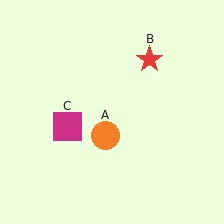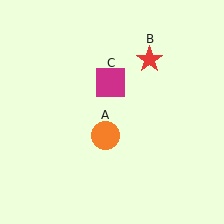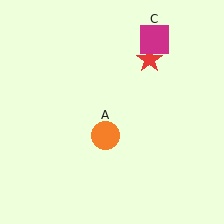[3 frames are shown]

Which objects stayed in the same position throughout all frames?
Orange circle (object A) and red star (object B) remained stationary.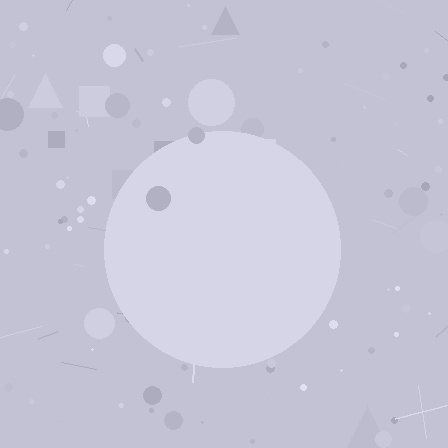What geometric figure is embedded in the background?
A circle is embedded in the background.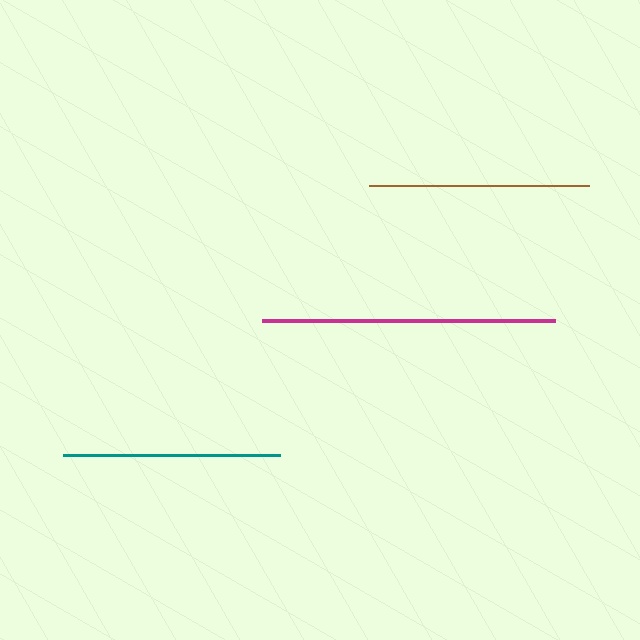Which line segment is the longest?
The magenta line is the longest at approximately 293 pixels.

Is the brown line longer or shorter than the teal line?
The brown line is longer than the teal line.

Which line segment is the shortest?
The teal line is the shortest at approximately 217 pixels.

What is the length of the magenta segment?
The magenta segment is approximately 293 pixels long.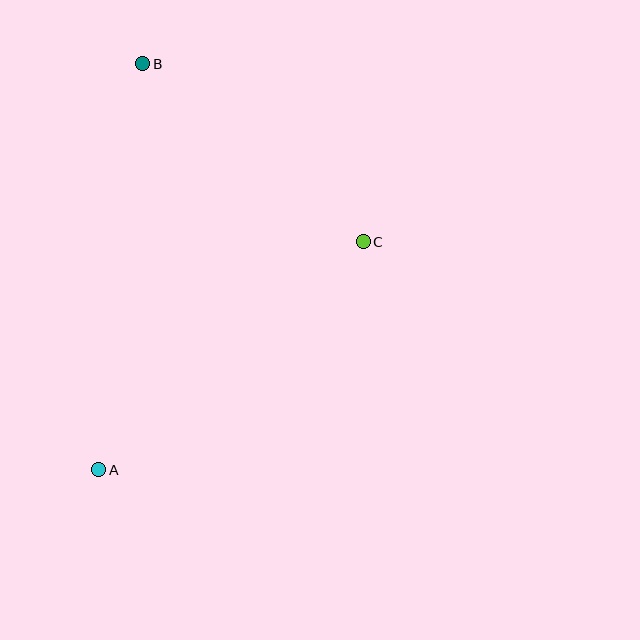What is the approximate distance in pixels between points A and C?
The distance between A and C is approximately 349 pixels.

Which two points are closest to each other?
Points B and C are closest to each other.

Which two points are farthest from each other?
Points A and B are farthest from each other.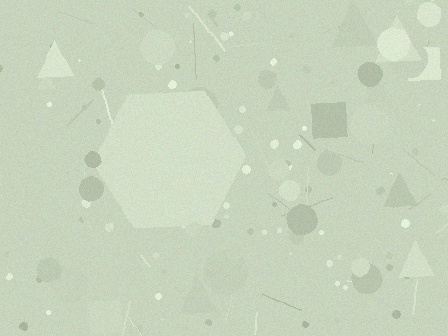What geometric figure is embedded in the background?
A hexagon is embedded in the background.